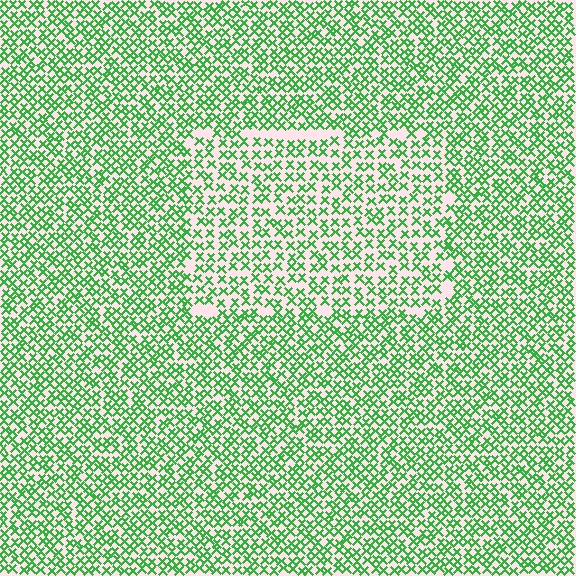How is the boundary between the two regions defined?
The boundary is defined by a change in element density (approximately 1.5x ratio). All elements are the same color, size, and shape.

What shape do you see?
I see a rectangle.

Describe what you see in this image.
The image contains small green elements arranged at two different densities. A rectangle-shaped region is visible where the elements are less densely packed than the surrounding area.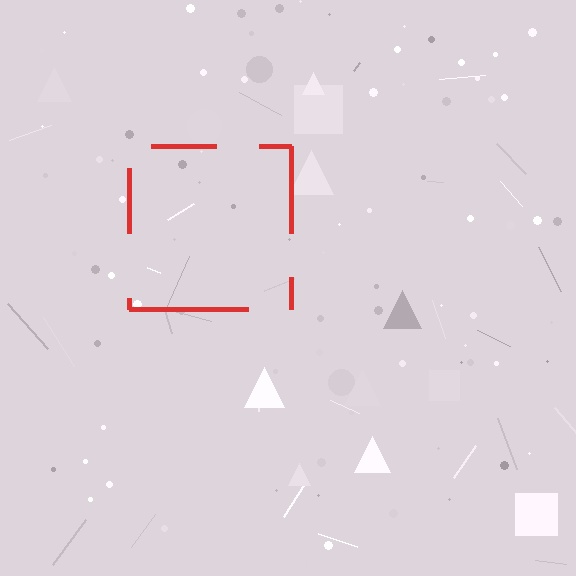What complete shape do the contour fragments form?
The contour fragments form a square.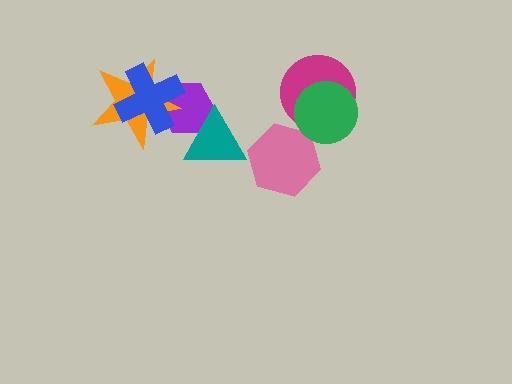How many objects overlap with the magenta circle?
1 object overlaps with the magenta circle.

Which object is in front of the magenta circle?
The green circle is in front of the magenta circle.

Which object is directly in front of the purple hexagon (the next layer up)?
The teal triangle is directly in front of the purple hexagon.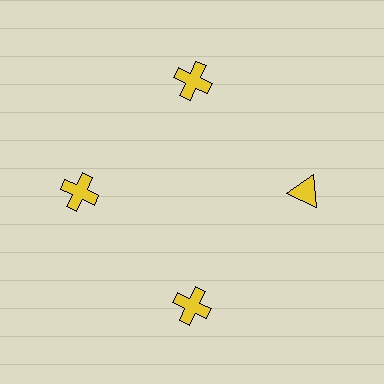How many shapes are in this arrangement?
There are 4 shapes arranged in a ring pattern.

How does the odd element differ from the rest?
It has a different shape: triangle instead of cross.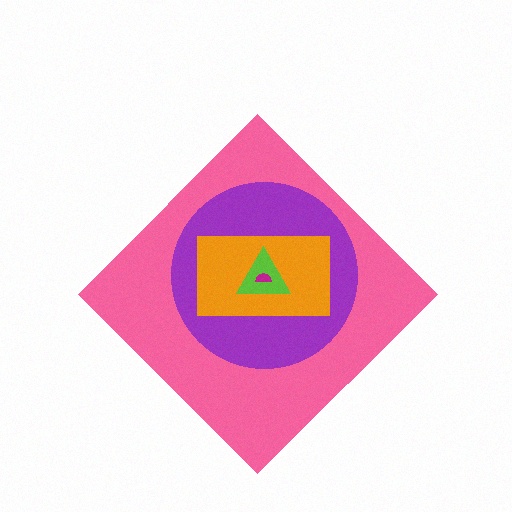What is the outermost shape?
The pink diamond.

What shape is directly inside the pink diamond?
The purple circle.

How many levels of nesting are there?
5.